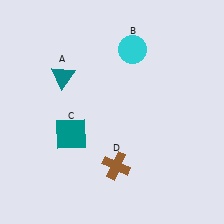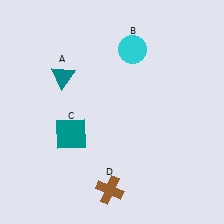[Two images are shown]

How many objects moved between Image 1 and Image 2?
1 object moved between the two images.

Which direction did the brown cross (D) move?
The brown cross (D) moved down.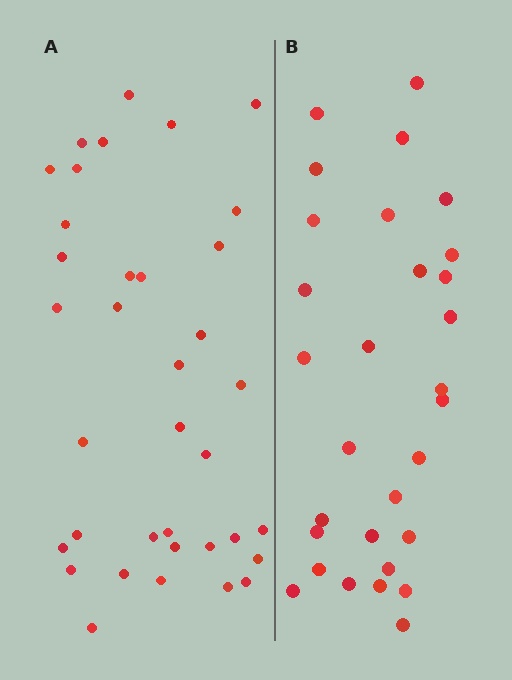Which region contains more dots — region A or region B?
Region A (the left region) has more dots.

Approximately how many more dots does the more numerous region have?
Region A has about 6 more dots than region B.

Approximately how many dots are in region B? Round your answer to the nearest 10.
About 30 dots.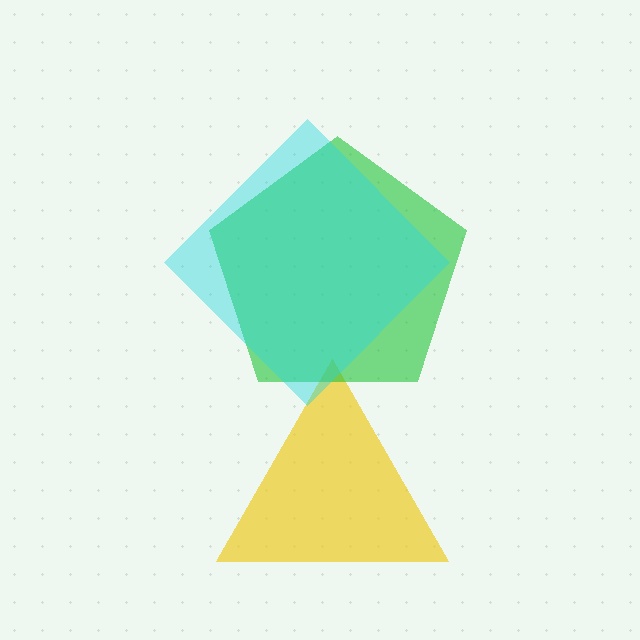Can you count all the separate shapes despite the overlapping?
Yes, there are 3 separate shapes.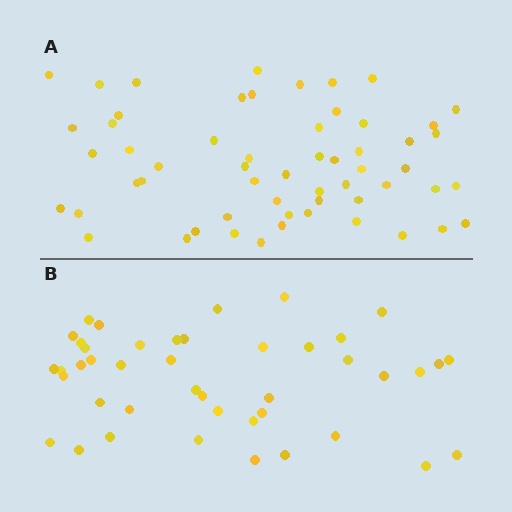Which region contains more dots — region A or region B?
Region A (the top region) has more dots.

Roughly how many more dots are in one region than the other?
Region A has approximately 15 more dots than region B.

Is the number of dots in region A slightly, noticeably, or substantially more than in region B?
Region A has noticeably more, but not dramatically so. The ratio is roughly 1.3 to 1.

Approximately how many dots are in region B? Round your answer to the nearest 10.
About 40 dots. (The exact count is 43, which rounds to 40.)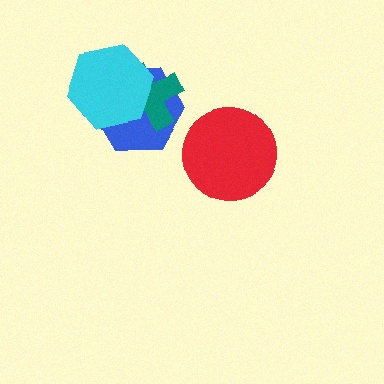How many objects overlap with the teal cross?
2 objects overlap with the teal cross.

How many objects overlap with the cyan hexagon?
2 objects overlap with the cyan hexagon.